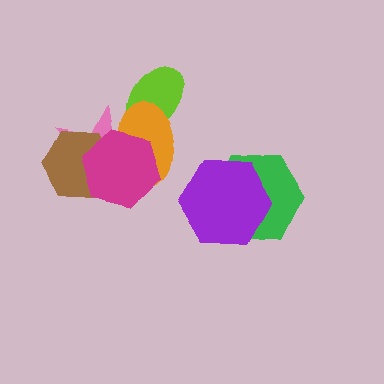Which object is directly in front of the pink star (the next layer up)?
The brown hexagon is directly in front of the pink star.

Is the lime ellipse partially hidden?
Yes, it is partially covered by another shape.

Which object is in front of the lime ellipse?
The orange ellipse is in front of the lime ellipse.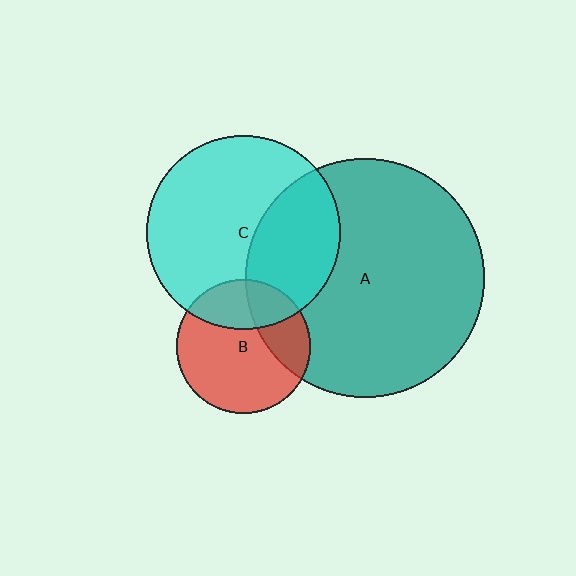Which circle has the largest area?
Circle A (teal).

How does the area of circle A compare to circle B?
Approximately 3.2 times.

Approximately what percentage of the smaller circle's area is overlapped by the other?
Approximately 35%.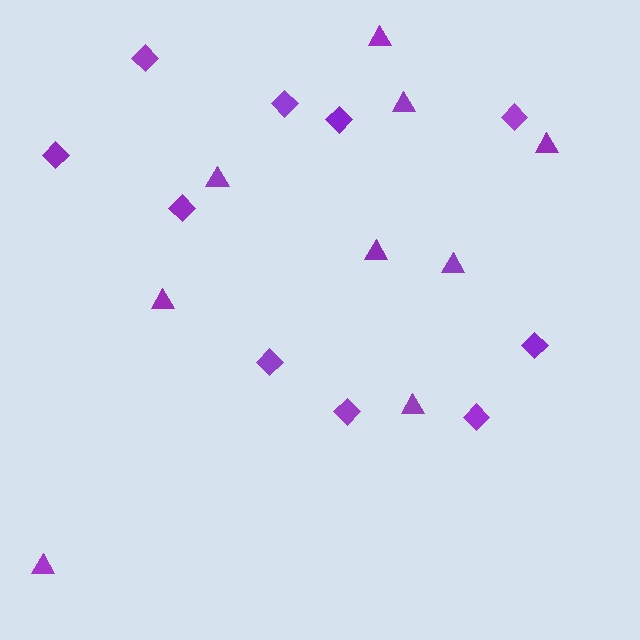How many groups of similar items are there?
There are 2 groups: one group of diamonds (10) and one group of triangles (9).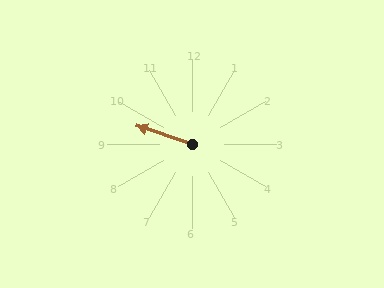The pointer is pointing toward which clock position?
Roughly 10 o'clock.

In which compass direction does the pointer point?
West.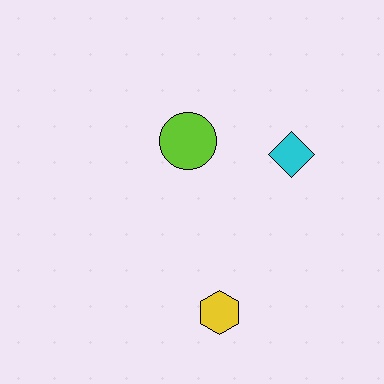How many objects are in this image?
There are 3 objects.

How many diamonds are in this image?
There is 1 diamond.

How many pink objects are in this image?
There are no pink objects.